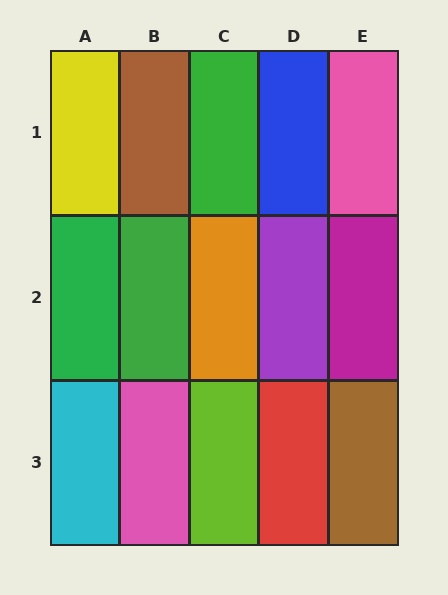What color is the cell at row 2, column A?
Green.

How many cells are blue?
1 cell is blue.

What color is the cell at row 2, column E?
Magenta.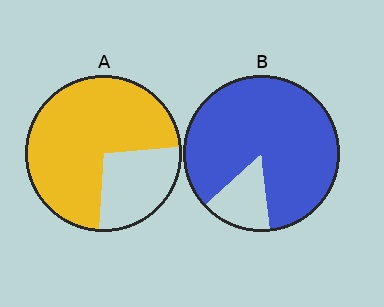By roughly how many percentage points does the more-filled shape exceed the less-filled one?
By roughly 10 percentage points (B over A).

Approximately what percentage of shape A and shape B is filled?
A is approximately 75% and B is approximately 85%.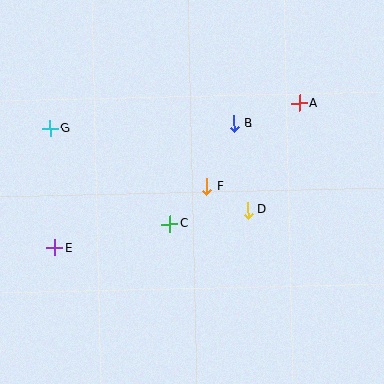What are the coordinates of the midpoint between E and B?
The midpoint between E and B is at (145, 186).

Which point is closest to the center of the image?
Point F at (207, 186) is closest to the center.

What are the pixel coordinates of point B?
Point B is at (234, 123).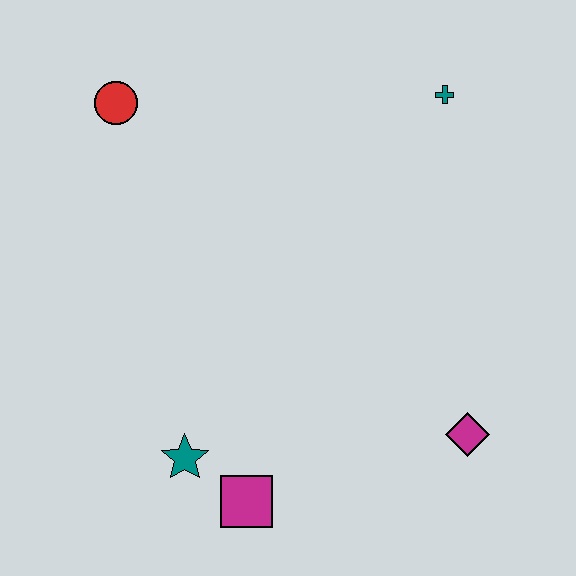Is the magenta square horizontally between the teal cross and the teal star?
Yes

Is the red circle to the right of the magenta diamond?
No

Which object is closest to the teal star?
The magenta square is closest to the teal star.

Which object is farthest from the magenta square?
The teal cross is farthest from the magenta square.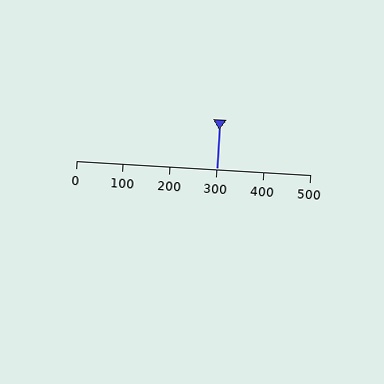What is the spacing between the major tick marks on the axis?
The major ticks are spaced 100 apart.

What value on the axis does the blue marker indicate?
The marker indicates approximately 300.